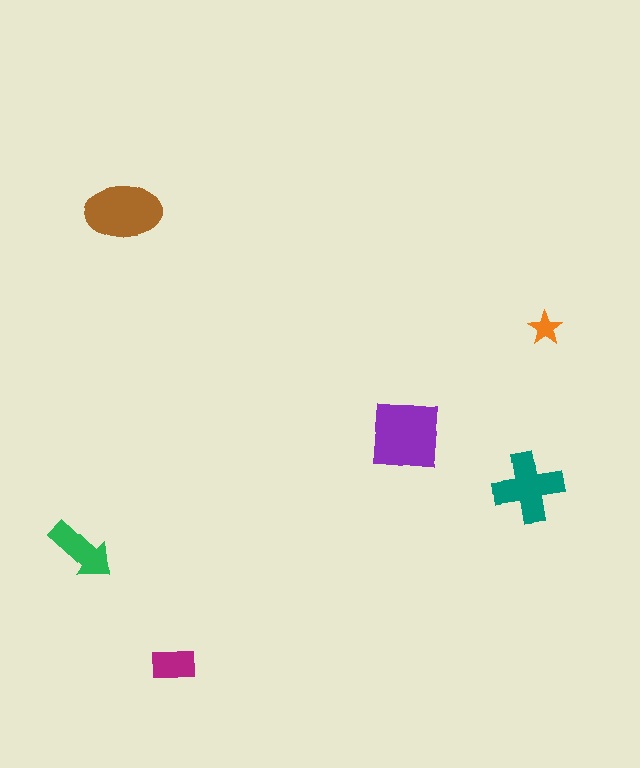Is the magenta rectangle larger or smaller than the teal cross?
Smaller.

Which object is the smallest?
The orange star.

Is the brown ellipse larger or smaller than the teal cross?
Larger.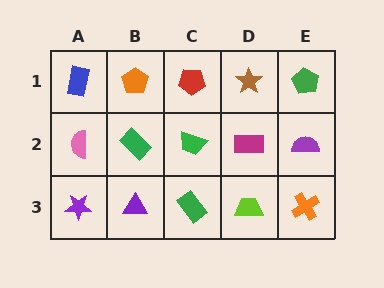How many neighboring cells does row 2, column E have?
3.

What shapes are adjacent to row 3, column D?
A magenta rectangle (row 2, column D), a green rectangle (row 3, column C), an orange cross (row 3, column E).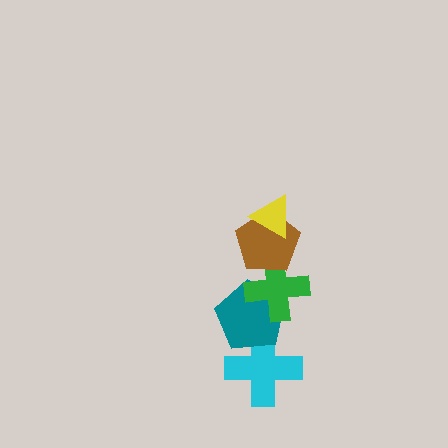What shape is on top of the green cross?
The brown pentagon is on top of the green cross.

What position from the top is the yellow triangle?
The yellow triangle is 1st from the top.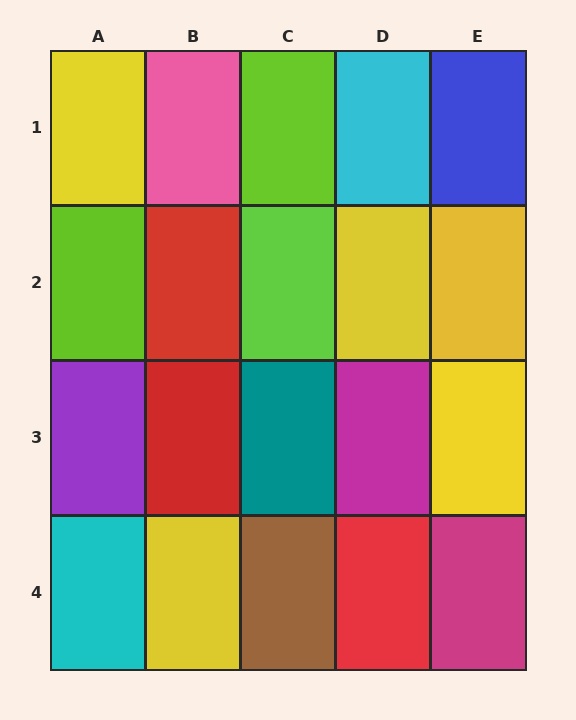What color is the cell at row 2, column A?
Lime.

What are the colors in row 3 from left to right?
Purple, red, teal, magenta, yellow.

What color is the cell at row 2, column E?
Yellow.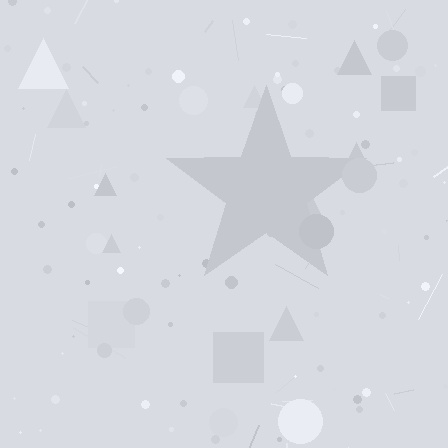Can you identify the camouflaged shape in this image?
The camouflaged shape is a star.